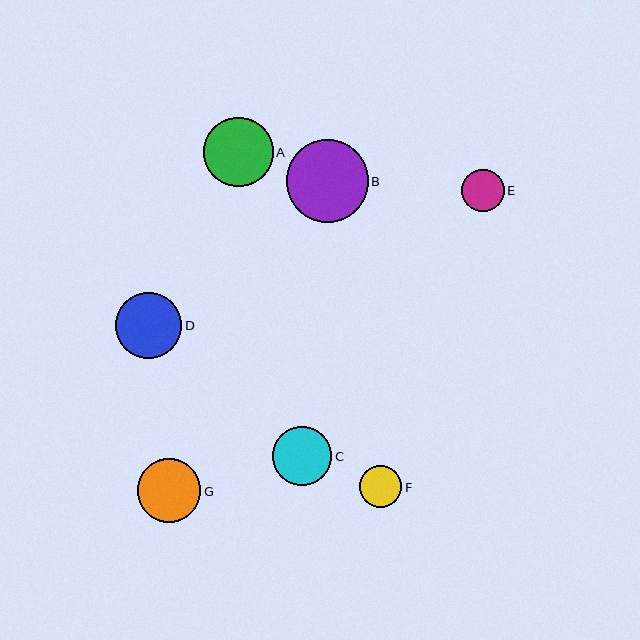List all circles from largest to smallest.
From largest to smallest: B, A, D, G, C, E, F.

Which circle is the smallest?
Circle F is the smallest with a size of approximately 42 pixels.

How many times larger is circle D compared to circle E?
Circle D is approximately 1.5 times the size of circle E.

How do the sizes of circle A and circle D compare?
Circle A and circle D are approximately the same size.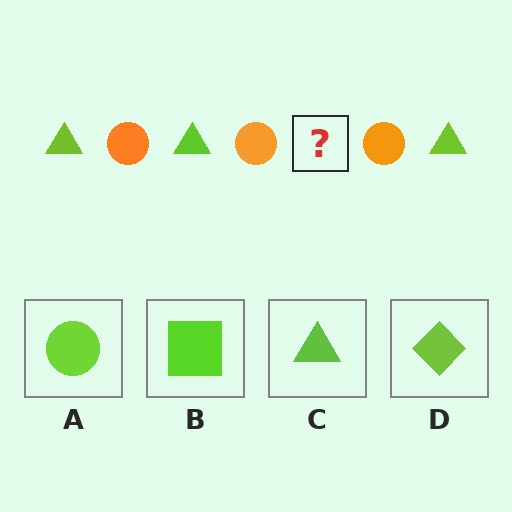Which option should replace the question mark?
Option C.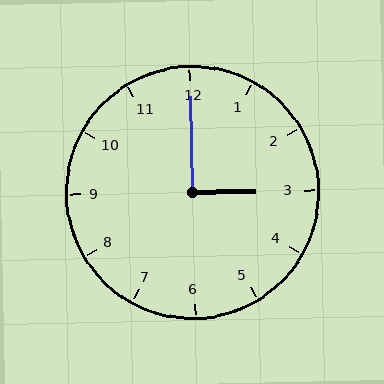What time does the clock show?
3:00.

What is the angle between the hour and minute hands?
Approximately 90 degrees.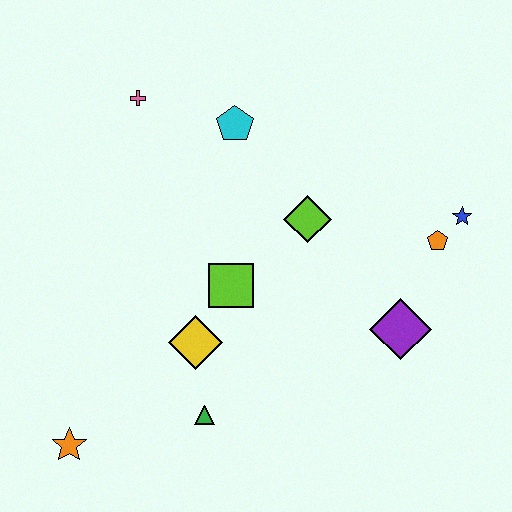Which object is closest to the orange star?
The green triangle is closest to the orange star.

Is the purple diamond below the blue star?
Yes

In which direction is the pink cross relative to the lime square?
The pink cross is above the lime square.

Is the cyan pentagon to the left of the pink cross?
No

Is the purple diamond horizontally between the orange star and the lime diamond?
No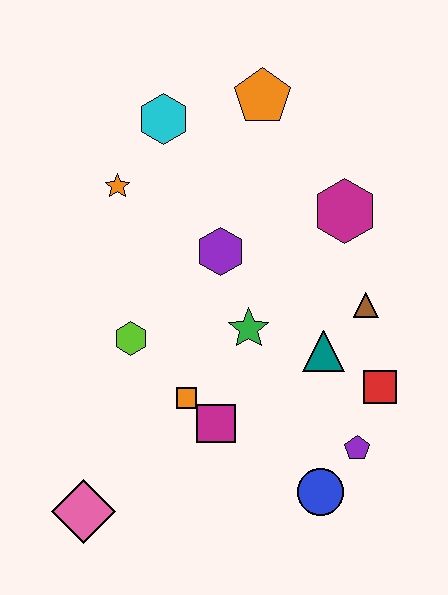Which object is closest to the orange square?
The magenta square is closest to the orange square.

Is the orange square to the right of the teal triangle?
No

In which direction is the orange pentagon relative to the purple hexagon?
The orange pentagon is above the purple hexagon.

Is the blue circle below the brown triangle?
Yes